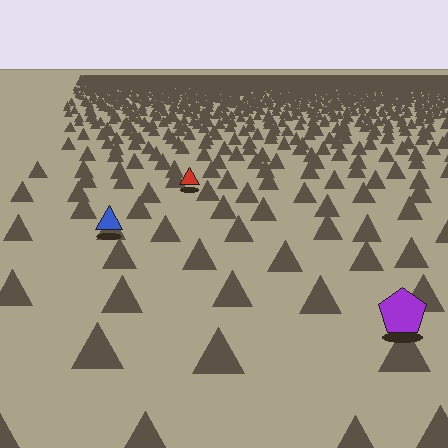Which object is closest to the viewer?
The purple pentagon is closest. The texture marks near it are larger and more spread out.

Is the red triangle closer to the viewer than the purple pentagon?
No. The purple pentagon is closer — you can tell from the texture gradient: the ground texture is coarser near it.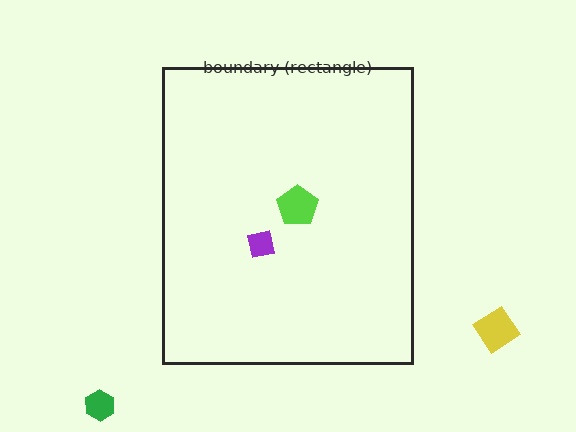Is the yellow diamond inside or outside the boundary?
Outside.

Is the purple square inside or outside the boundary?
Inside.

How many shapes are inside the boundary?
2 inside, 2 outside.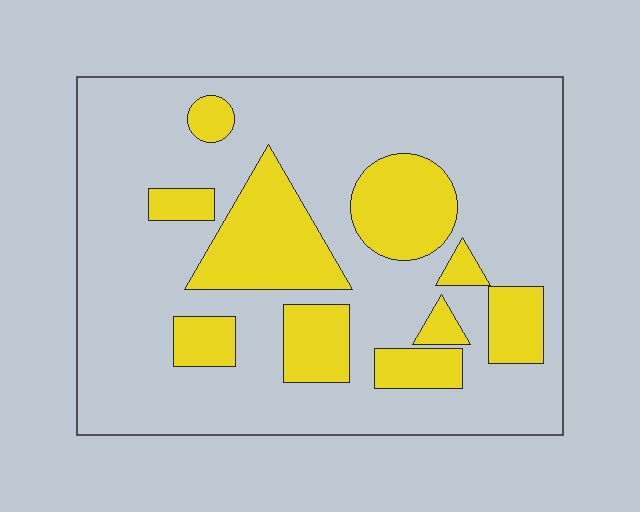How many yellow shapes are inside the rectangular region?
10.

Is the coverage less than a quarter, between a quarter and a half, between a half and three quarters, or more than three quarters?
Between a quarter and a half.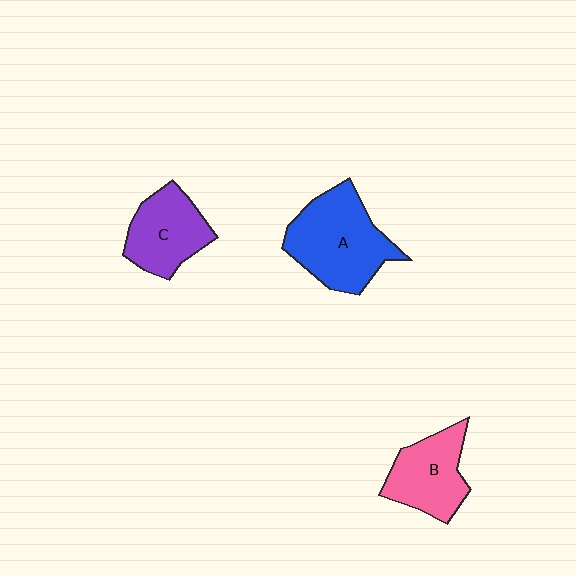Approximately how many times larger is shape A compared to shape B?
Approximately 1.4 times.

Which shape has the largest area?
Shape A (blue).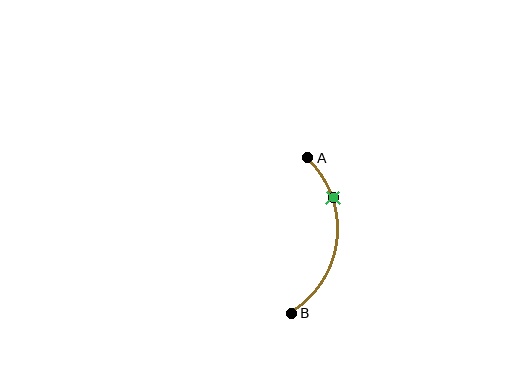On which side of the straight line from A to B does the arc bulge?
The arc bulges to the right of the straight line connecting A and B.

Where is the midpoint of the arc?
The arc midpoint is the point on the curve farthest from the straight line joining A and B. It sits to the right of that line.